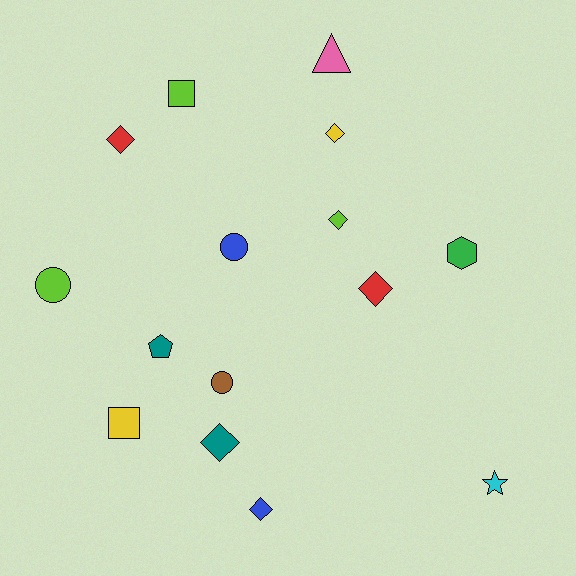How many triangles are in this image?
There is 1 triangle.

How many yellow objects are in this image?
There are 2 yellow objects.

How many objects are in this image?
There are 15 objects.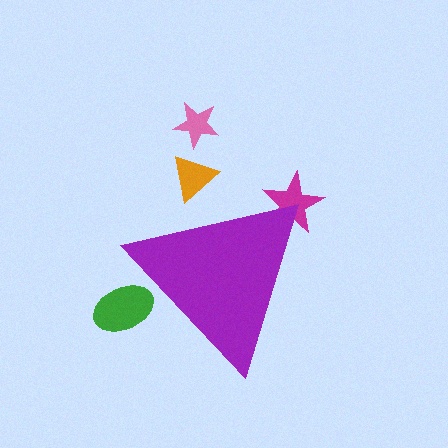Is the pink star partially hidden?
No, the pink star is fully visible.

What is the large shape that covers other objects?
A purple triangle.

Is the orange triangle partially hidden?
Yes, the orange triangle is partially hidden behind the purple triangle.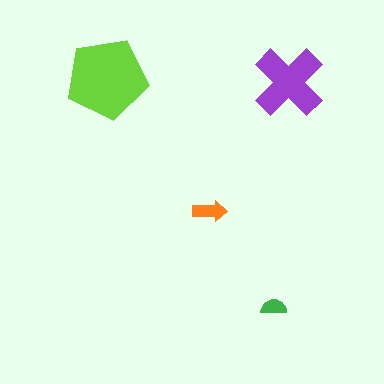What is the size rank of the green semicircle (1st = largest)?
4th.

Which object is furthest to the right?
The purple cross is rightmost.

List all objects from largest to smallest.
The lime pentagon, the purple cross, the orange arrow, the green semicircle.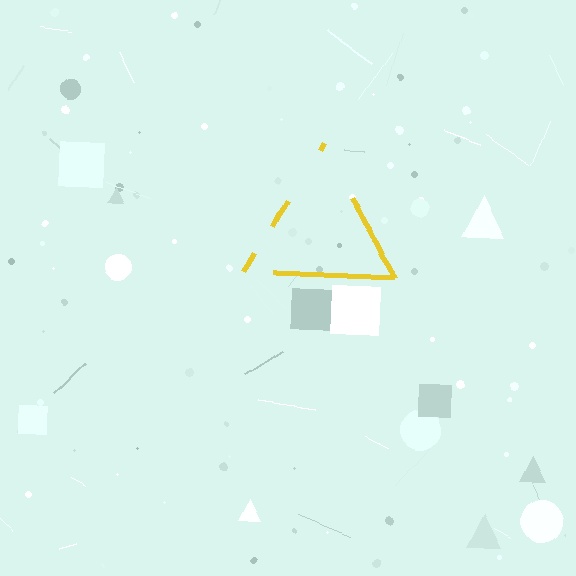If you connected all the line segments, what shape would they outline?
They would outline a triangle.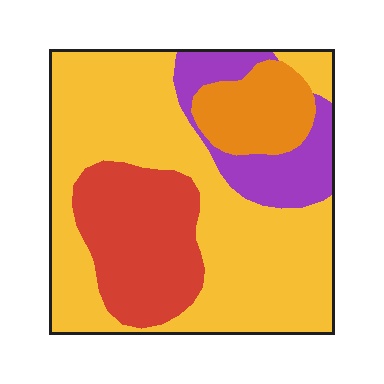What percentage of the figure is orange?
Orange takes up about one tenth (1/10) of the figure.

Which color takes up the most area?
Yellow, at roughly 55%.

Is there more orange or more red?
Red.